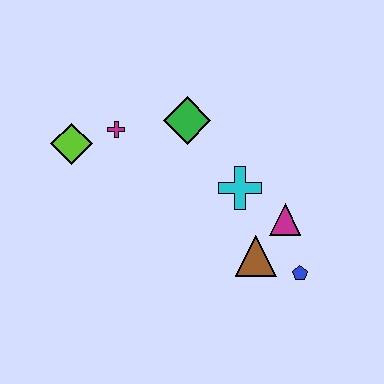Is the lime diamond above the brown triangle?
Yes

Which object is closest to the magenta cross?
The lime diamond is closest to the magenta cross.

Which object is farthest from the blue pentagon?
The lime diamond is farthest from the blue pentagon.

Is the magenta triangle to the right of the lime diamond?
Yes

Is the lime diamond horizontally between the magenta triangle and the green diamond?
No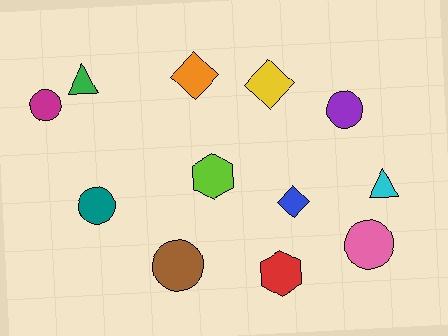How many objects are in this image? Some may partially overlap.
There are 12 objects.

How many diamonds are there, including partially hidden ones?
There are 3 diamonds.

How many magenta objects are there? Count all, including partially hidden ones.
There is 1 magenta object.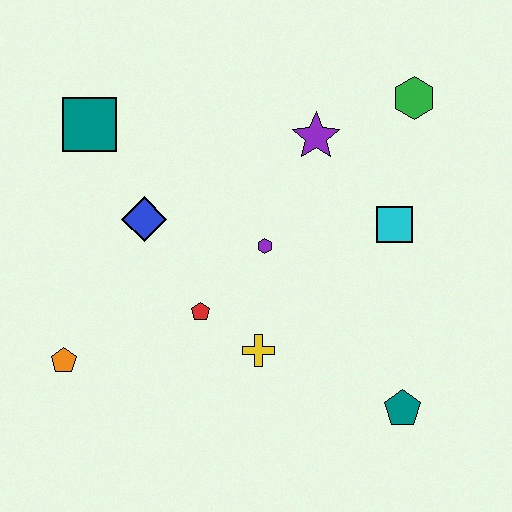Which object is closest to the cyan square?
The purple star is closest to the cyan square.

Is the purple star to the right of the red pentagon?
Yes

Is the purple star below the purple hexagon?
No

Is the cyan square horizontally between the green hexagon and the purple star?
Yes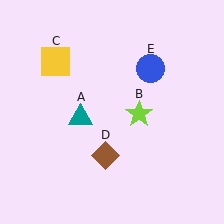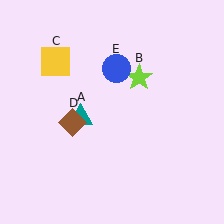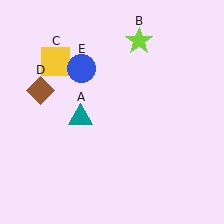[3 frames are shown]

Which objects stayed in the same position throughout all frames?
Teal triangle (object A) and yellow square (object C) remained stationary.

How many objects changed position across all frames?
3 objects changed position: lime star (object B), brown diamond (object D), blue circle (object E).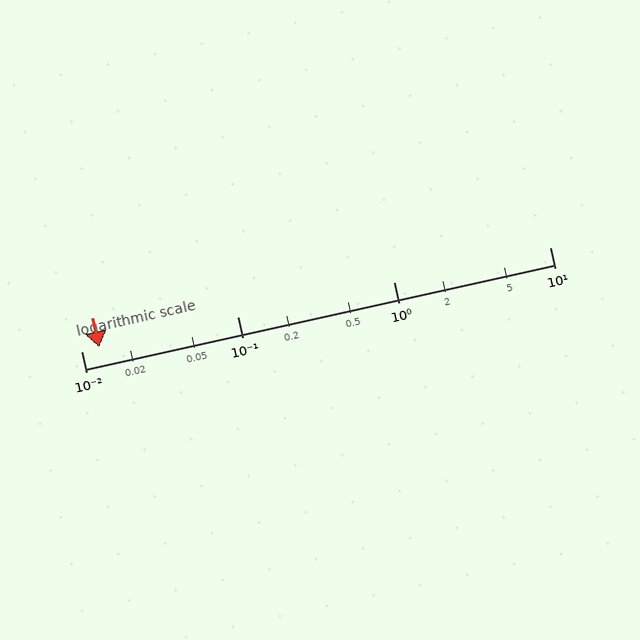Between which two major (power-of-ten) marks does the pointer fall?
The pointer is between 0.01 and 0.1.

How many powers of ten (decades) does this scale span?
The scale spans 3 decades, from 0.01 to 10.